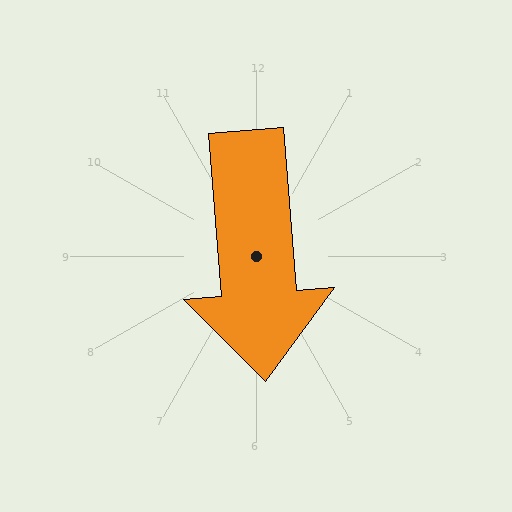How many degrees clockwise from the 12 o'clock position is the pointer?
Approximately 175 degrees.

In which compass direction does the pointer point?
South.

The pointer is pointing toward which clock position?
Roughly 6 o'clock.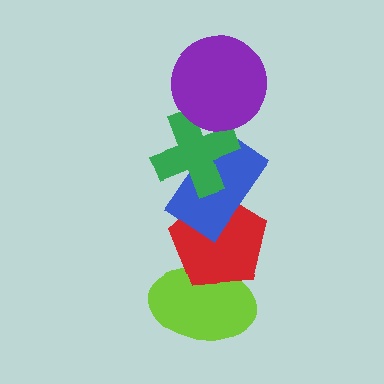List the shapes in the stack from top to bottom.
From top to bottom: the purple circle, the green cross, the blue rectangle, the red pentagon, the lime ellipse.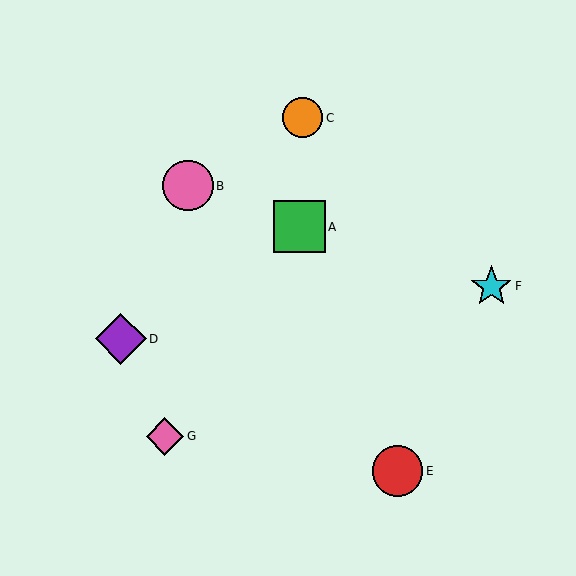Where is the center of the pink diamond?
The center of the pink diamond is at (165, 436).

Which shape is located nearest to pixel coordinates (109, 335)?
The purple diamond (labeled D) at (121, 339) is nearest to that location.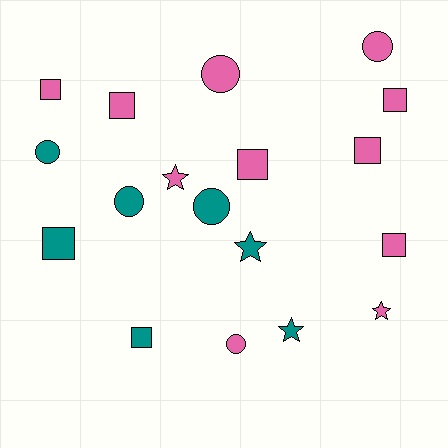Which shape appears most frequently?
Square, with 8 objects.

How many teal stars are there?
There are 2 teal stars.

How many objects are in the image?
There are 18 objects.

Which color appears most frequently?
Pink, with 11 objects.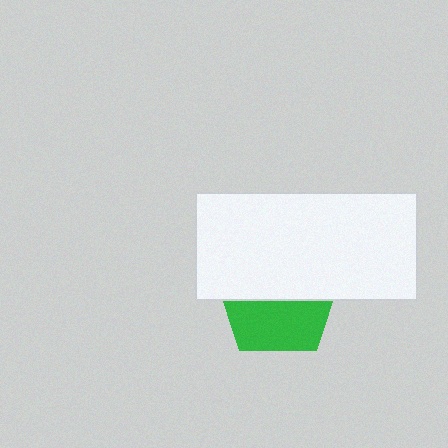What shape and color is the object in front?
The object in front is a white rectangle.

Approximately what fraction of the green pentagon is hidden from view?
Roughly 55% of the green pentagon is hidden behind the white rectangle.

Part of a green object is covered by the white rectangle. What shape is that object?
It is a pentagon.